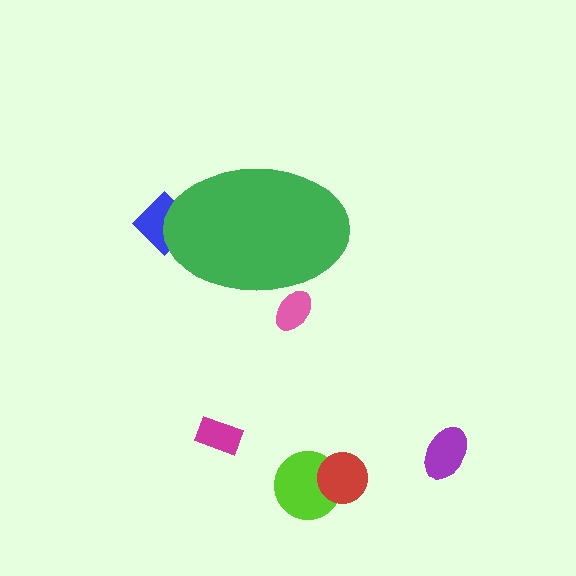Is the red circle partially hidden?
No, the red circle is fully visible.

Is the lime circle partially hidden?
No, the lime circle is fully visible.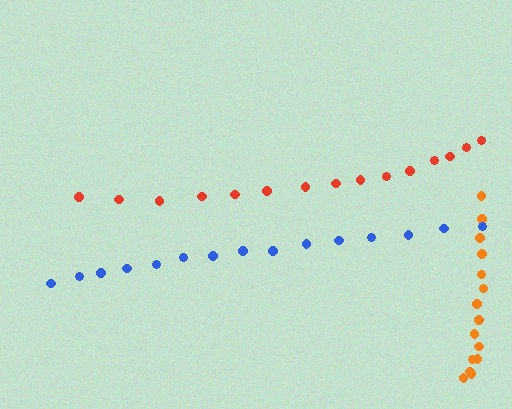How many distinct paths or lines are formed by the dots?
There are 3 distinct paths.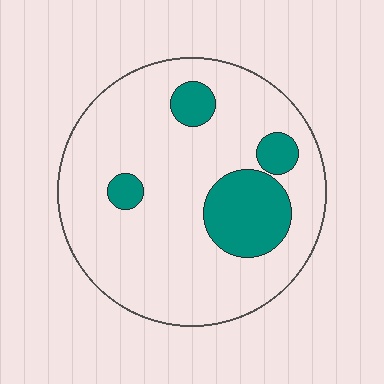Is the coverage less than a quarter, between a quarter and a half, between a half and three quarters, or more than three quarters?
Less than a quarter.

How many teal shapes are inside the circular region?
4.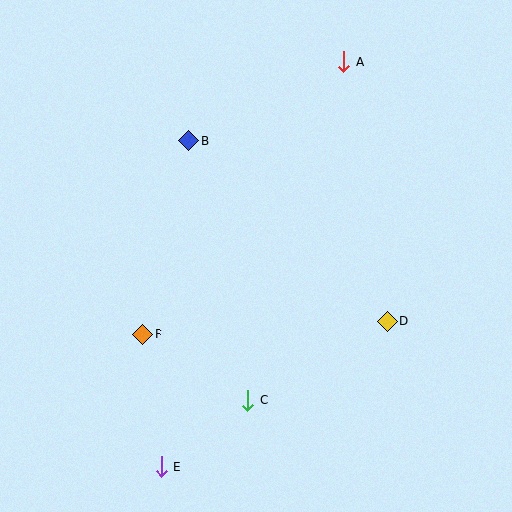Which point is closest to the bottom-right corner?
Point D is closest to the bottom-right corner.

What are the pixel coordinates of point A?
Point A is at (344, 61).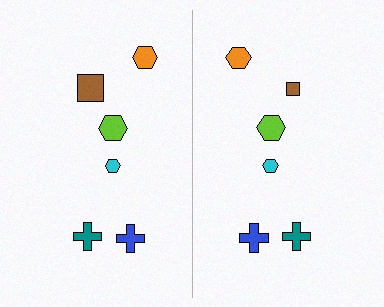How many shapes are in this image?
There are 12 shapes in this image.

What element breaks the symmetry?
The brown square on the right side has a different size than its mirror counterpart.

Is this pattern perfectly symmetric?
No, the pattern is not perfectly symmetric. The brown square on the right side has a different size than its mirror counterpart.